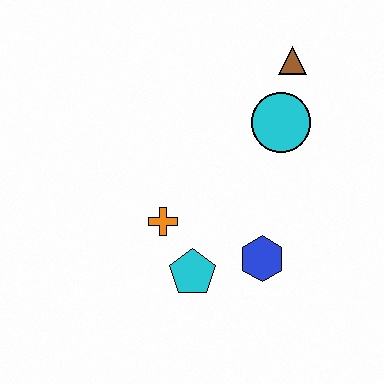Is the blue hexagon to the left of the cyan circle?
Yes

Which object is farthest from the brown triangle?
The cyan pentagon is farthest from the brown triangle.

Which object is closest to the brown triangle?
The cyan circle is closest to the brown triangle.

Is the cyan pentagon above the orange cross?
No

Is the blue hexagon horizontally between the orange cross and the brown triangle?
Yes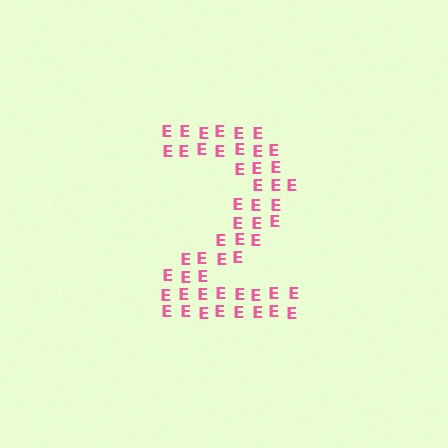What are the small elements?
The small elements are letter E's.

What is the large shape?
The large shape is the digit 2.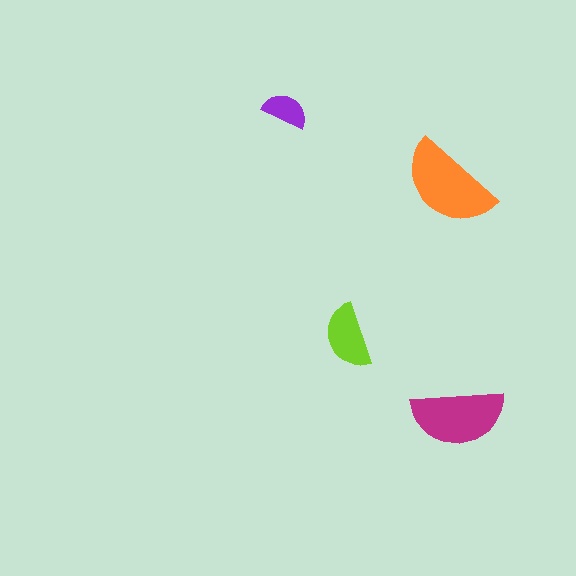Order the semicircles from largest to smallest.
the orange one, the magenta one, the lime one, the purple one.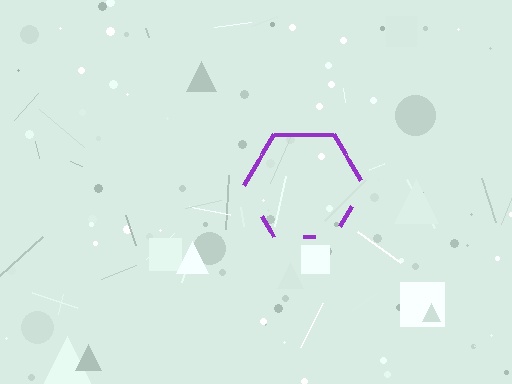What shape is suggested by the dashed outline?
The dashed outline suggests a hexagon.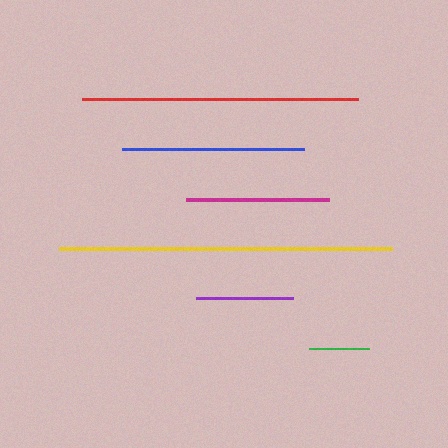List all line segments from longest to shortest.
From longest to shortest: yellow, red, blue, magenta, purple, green.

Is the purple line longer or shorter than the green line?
The purple line is longer than the green line.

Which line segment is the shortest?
The green line is the shortest at approximately 61 pixels.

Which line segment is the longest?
The yellow line is the longest at approximately 333 pixels.